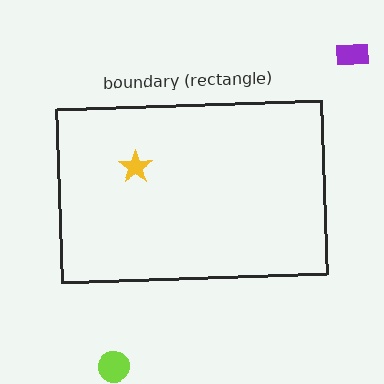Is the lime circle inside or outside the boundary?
Outside.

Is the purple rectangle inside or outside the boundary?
Outside.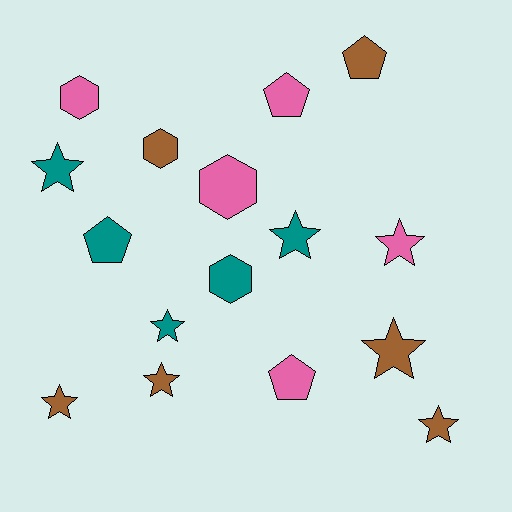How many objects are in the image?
There are 16 objects.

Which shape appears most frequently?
Star, with 8 objects.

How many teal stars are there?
There are 3 teal stars.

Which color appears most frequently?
Brown, with 6 objects.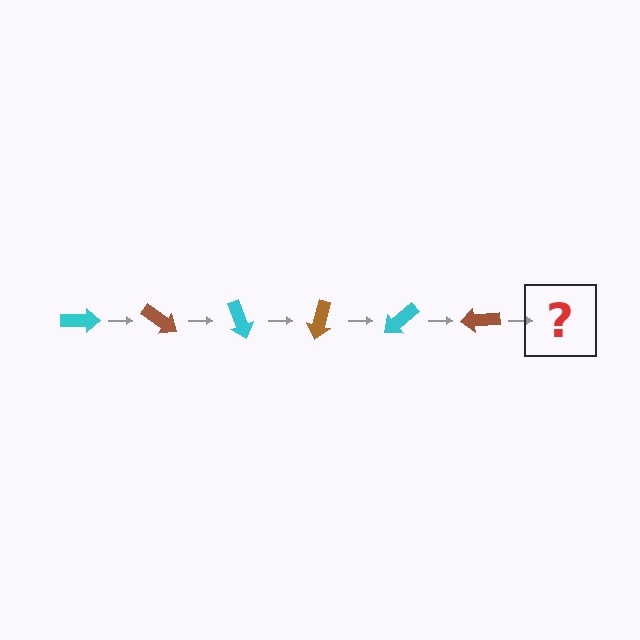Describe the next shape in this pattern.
It should be a cyan arrow, rotated 210 degrees from the start.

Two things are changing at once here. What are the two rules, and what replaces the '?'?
The two rules are that it rotates 35 degrees each step and the color cycles through cyan and brown. The '?' should be a cyan arrow, rotated 210 degrees from the start.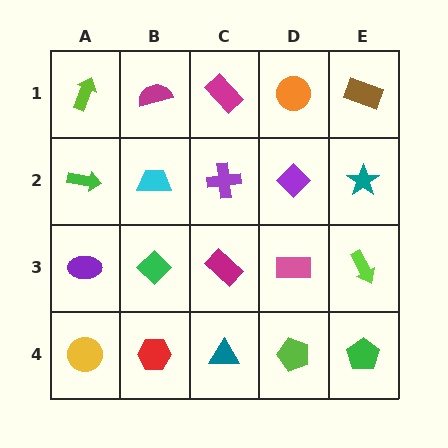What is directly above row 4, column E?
A lime arrow.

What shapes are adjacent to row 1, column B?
A cyan trapezoid (row 2, column B), a lime arrow (row 1, column A), a magenta rectangle (row 1, column C).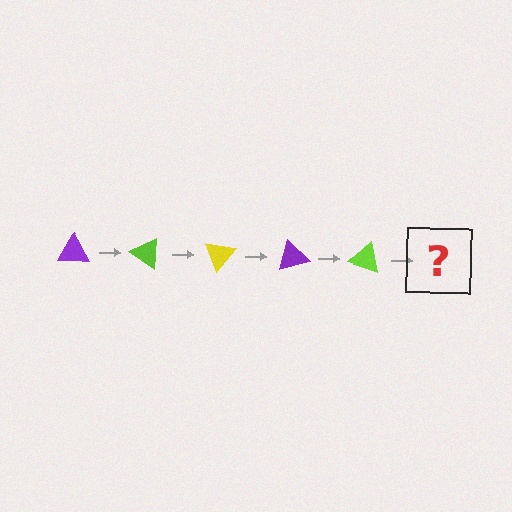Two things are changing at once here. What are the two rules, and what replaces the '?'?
The two rules are that it rotates 35 degrees each step and the color cycles through purple, lime, and yellow. The '?' should be a yellow triangle, rotated 175 degrees from the start.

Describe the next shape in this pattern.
It should be a yellow triangle, rotated 175 degrees from the start.